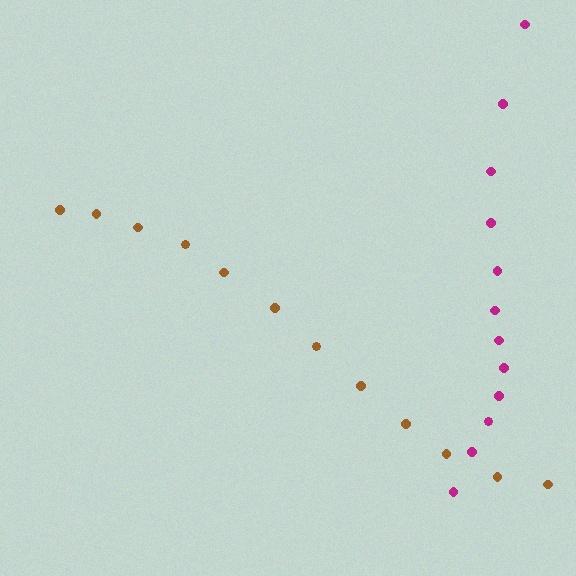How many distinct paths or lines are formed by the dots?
There are 2 distinct paths.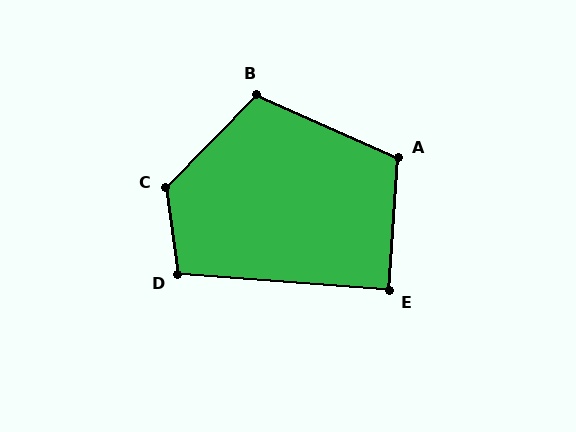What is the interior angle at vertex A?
Approximately 109 degrees (obtuse).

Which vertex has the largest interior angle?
C, at approximately 129 degrees.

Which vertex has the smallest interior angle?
E, at approximately 90 degrees.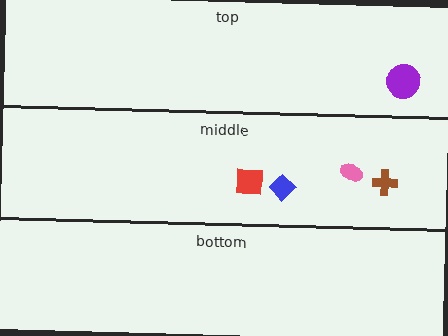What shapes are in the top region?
The purple circle.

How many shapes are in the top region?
1.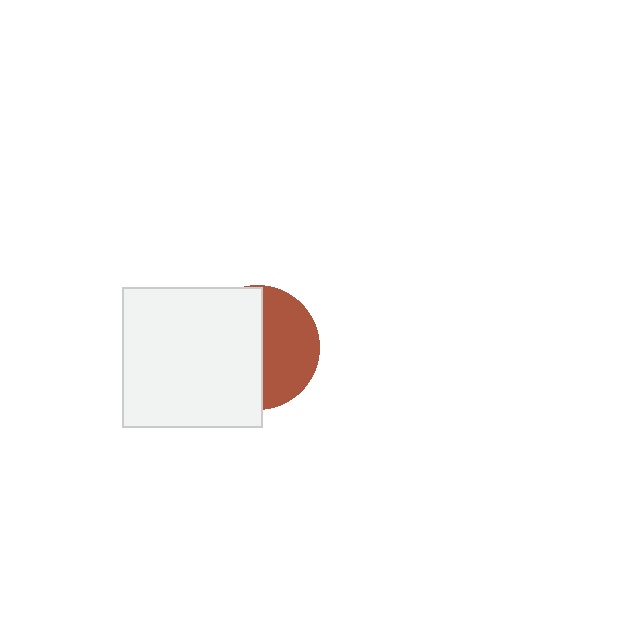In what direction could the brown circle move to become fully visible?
The brown circle could move right. That would shift it out from behind the white square entirely.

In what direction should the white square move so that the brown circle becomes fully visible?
The white square should move left. That is the shortest direction to clear the overlap and leave the brown circle fully visible.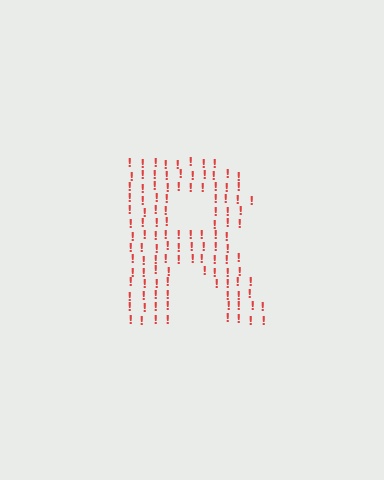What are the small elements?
The small elements are exclamation marks.